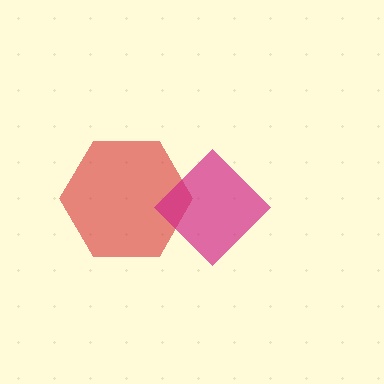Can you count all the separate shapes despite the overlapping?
Yes, there are 2 separate shapes.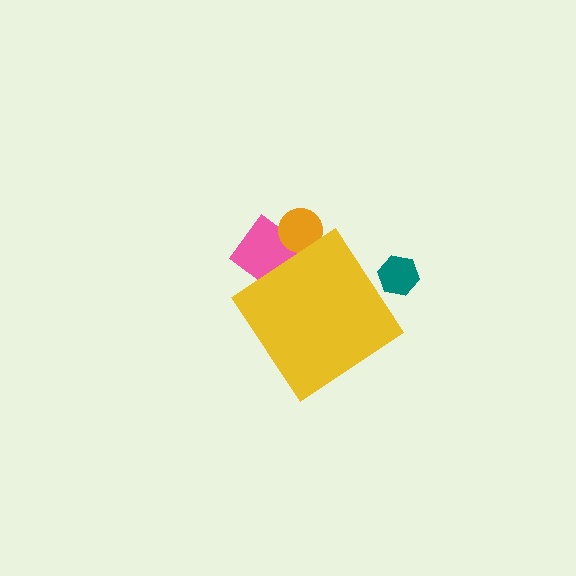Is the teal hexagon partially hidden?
Yes, the teal hexagon is partially hidden behind the yellow diamond.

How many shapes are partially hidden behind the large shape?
3 shapes are partially hidden.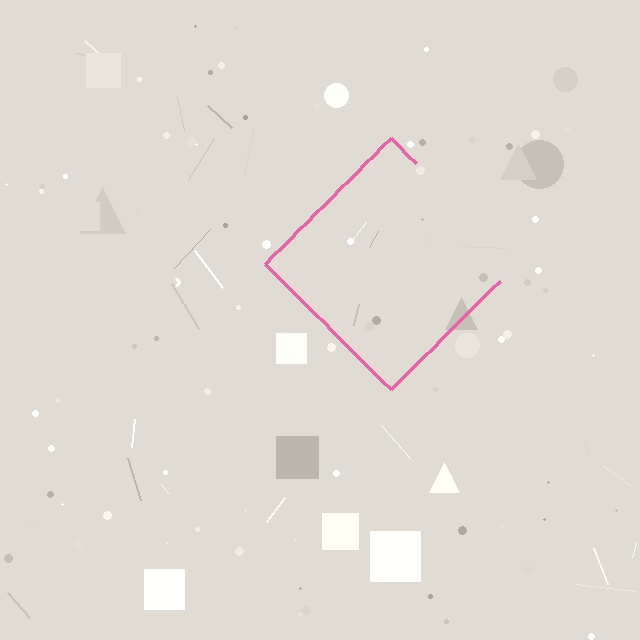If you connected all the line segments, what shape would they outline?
They would outline a diamond.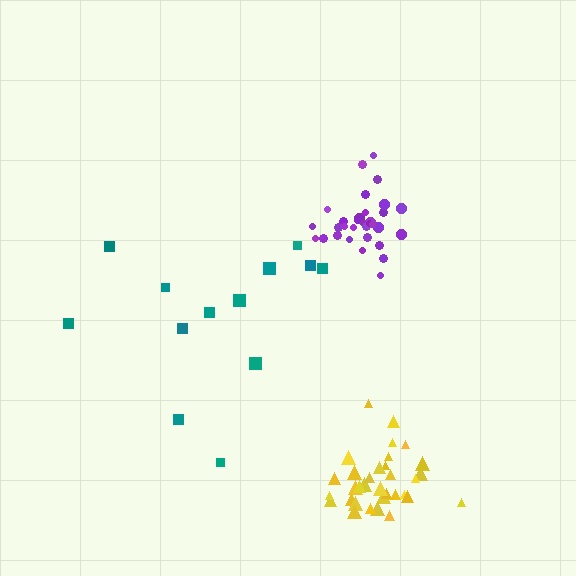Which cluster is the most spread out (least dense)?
Teal.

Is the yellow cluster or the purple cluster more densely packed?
Purple.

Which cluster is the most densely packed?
Purple.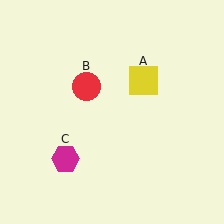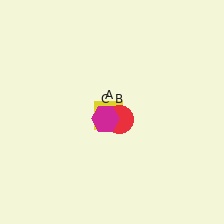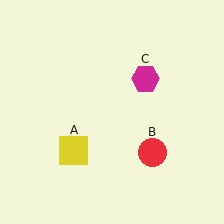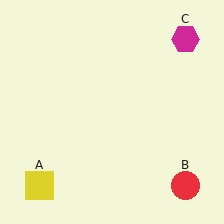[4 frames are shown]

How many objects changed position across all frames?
3 objects changed position: yellow square (object A), red circle (object B), magenta hexagon (object C).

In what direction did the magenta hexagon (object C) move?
The magenta hexagon (object C) moved up and to the right.